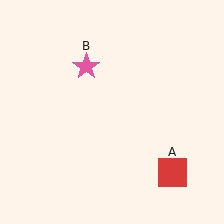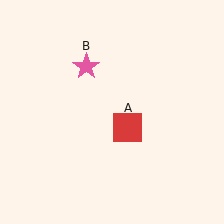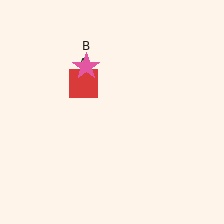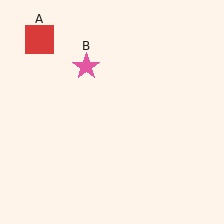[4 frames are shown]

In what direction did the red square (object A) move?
The red square (object A) moved up and to the left.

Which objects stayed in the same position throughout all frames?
Pink star (object B) remained stationary.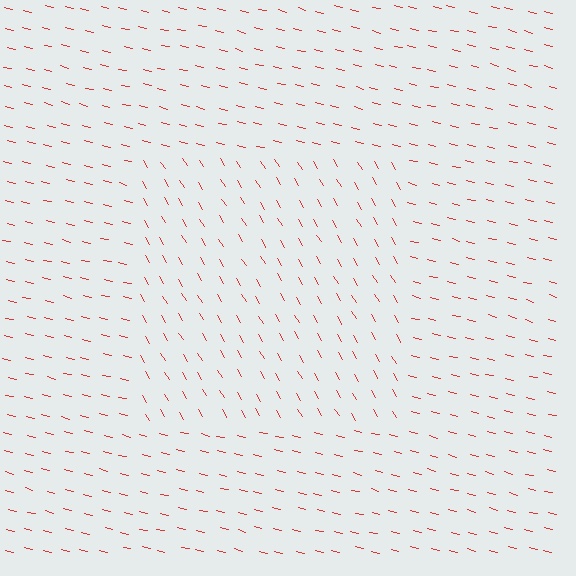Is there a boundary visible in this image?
Yes, there is a texture boundary formed by a change in line orientation.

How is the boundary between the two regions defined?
The boundary is defined purely by a change in line orientation (approximately 45 degrees difference). All lines are the same color and thickness.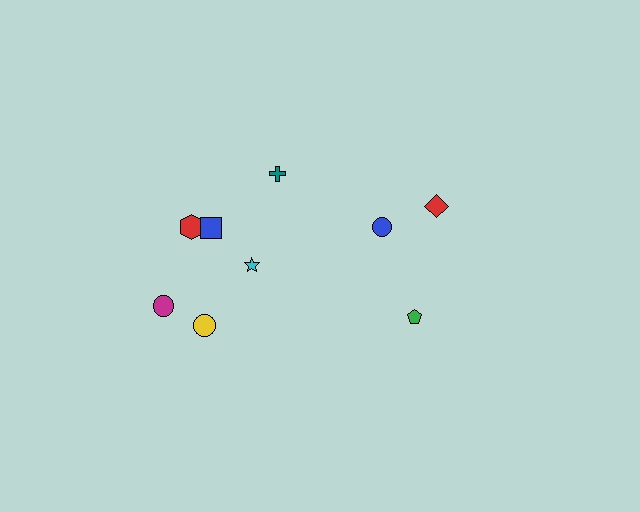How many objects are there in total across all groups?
There are 9 objects.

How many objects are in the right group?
There are 3 objects.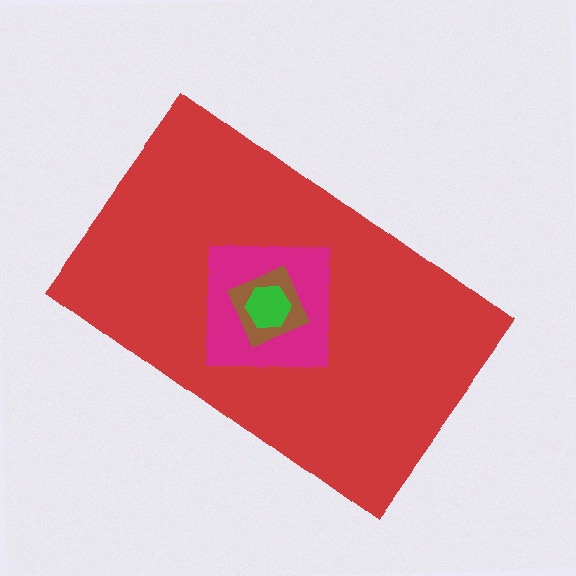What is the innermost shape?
The green hexagon.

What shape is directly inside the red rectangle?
The magenta square.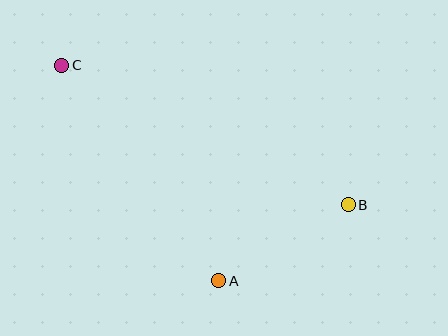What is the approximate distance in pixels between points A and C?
The distance between A and C is approximately 267 pixels.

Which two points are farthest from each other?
Points B and C are farthest from each other.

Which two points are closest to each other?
Points A and B are closest to each other.